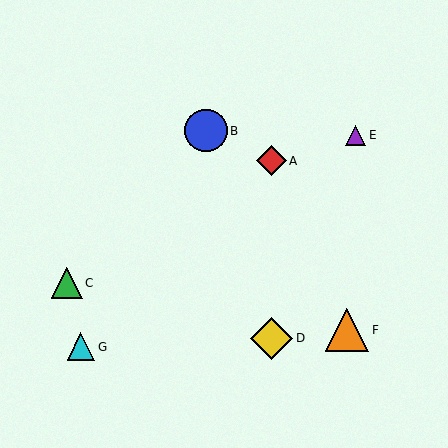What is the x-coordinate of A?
Object A is at x≈272.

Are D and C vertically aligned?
No, D is at x≈272 and C is at x≈67.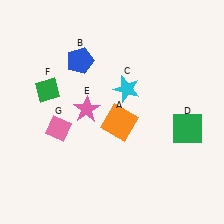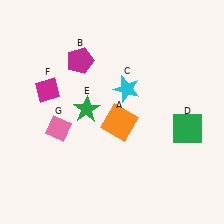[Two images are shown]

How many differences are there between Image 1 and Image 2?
There are 3 differences between the two images.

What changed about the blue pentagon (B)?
In Image 1, B is blue. In Image 2, it changed to magenta.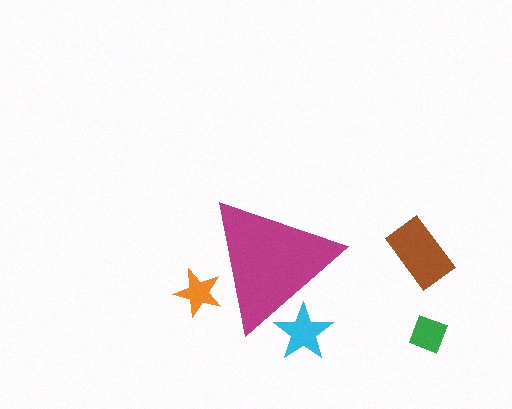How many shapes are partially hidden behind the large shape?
2 shapes are partially hidden.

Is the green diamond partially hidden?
No, the green diamond is fully visible.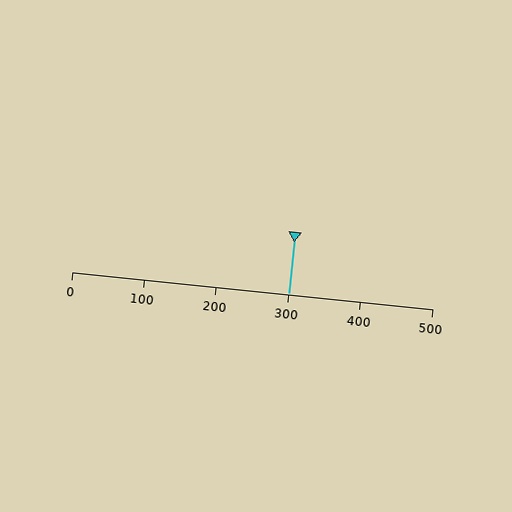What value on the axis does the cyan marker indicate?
The marker indicates approximately 300.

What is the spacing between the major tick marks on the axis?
The major ticks are spaced 100 apart.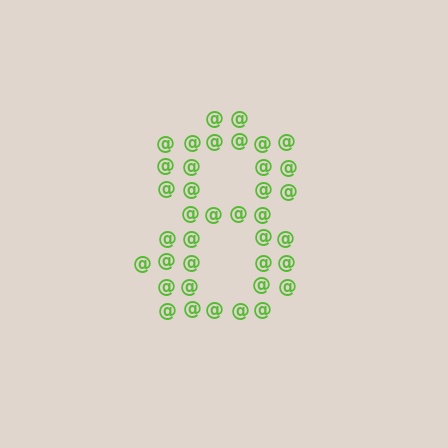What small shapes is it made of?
It is made of small at signs.